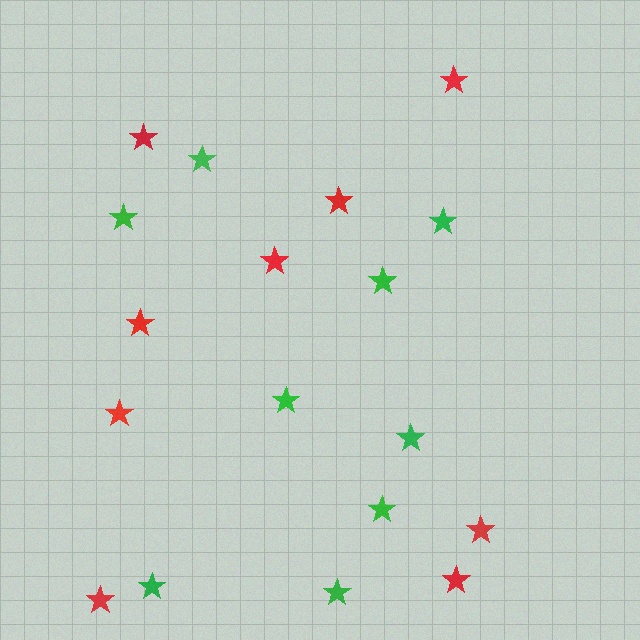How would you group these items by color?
There are 2 groups: one group of red stars (9) and one group of green stars (9).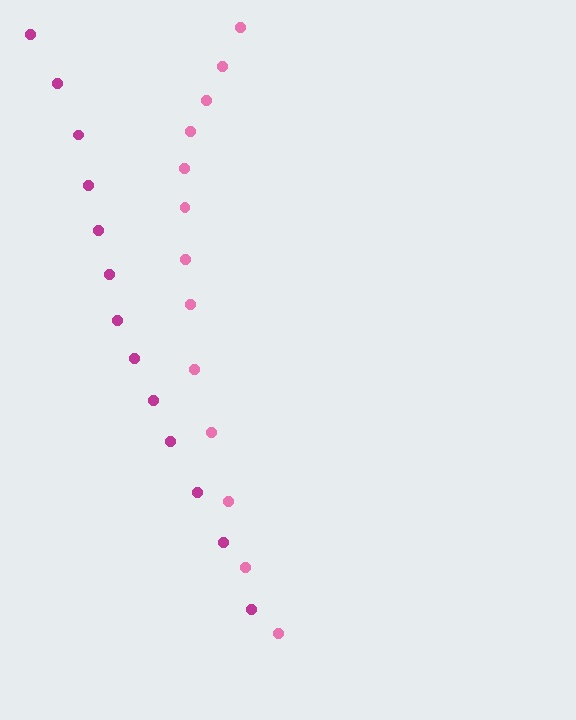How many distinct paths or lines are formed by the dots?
There are 2 distinct paths.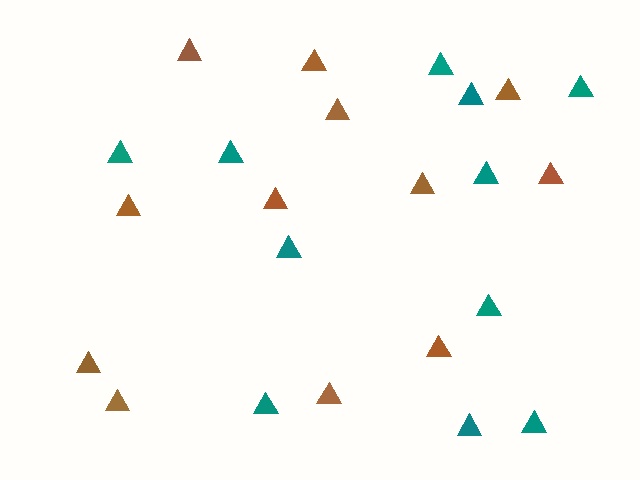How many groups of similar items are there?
There are 2 groups: one group of teal triangles (11) and one group of brown triangles (12).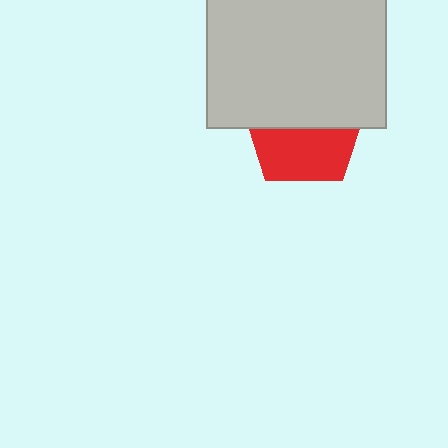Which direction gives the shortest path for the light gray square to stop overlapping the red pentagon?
Moving up gives the shortest separation.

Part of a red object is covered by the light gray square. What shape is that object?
It is a pentagon.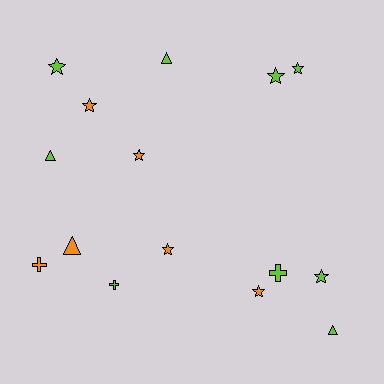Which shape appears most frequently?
Star, with 8 objects.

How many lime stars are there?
There are 4 lime stars.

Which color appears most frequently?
Lime, with 9 objects.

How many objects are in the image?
There are 15 objects.